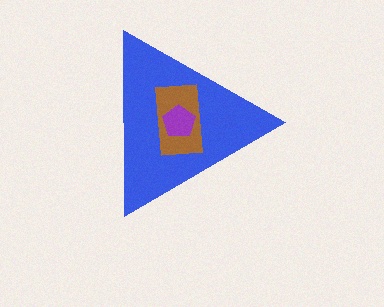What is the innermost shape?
The purple pentagon.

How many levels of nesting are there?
3.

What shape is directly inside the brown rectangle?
The purple pentagon.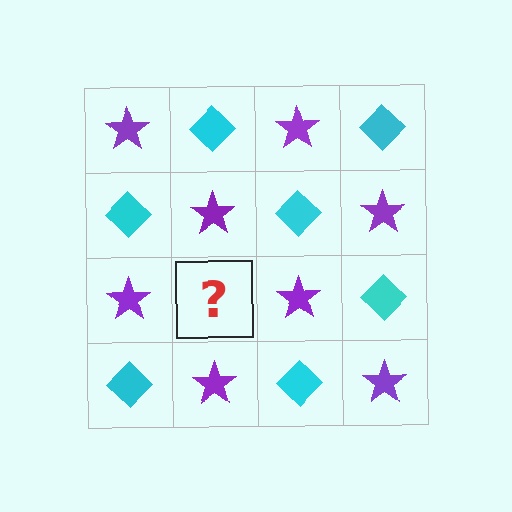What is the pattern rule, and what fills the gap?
The rule is that it alternates purple star and cyan diamond in a checkerboard pattern. The gap should be filled with a cyan diamond.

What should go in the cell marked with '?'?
The missing cell should contain a cyan diamond.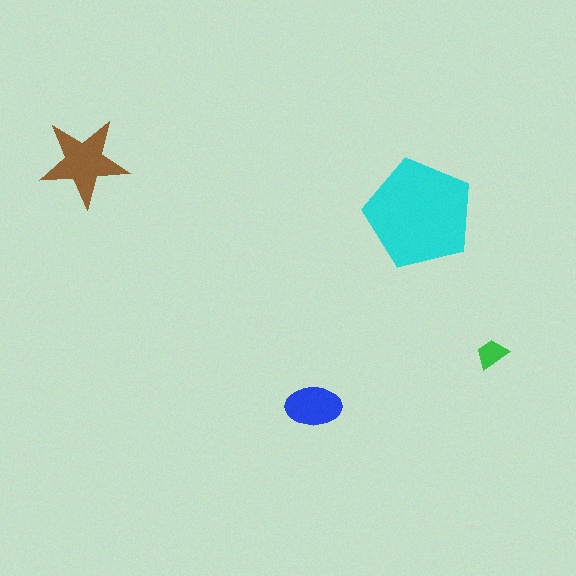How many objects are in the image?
There are 4 objects in the image.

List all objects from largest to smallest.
The cyan pentagon, the brown star, the blue ellipse, the green trapezoid.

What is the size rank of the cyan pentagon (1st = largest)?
1st.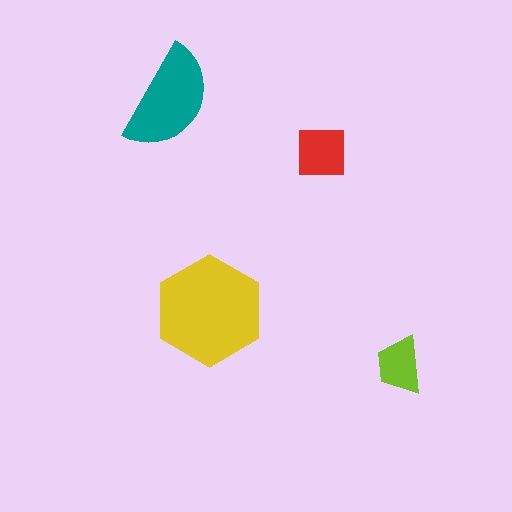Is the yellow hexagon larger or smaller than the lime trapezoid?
Larger.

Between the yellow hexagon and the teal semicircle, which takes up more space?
The yellow hexagon.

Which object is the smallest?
The lime trapezoid.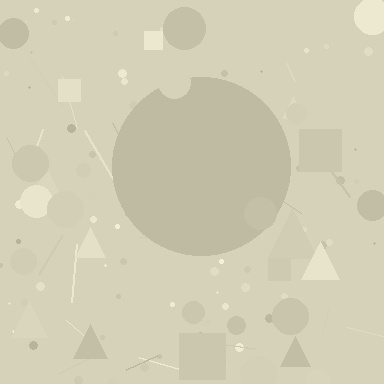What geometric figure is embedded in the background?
A circle is embedded in the background.